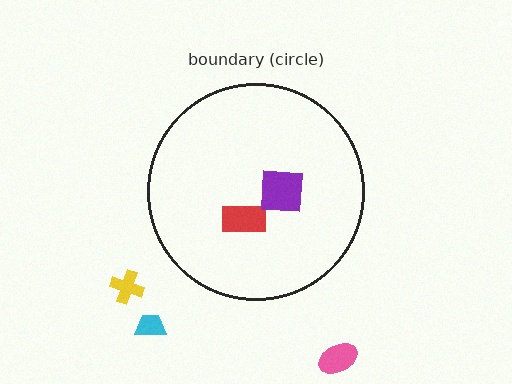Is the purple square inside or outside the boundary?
Inside.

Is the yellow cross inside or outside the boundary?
Outside.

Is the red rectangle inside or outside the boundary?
Inside.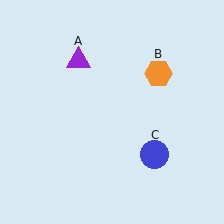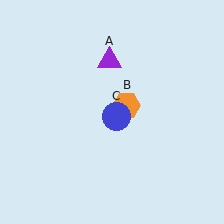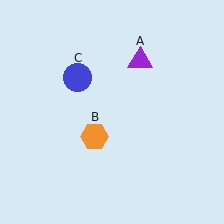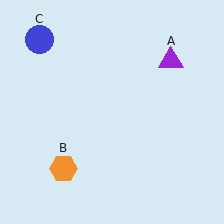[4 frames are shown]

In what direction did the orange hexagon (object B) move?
The orange hexagon (object B) moved down and to the left.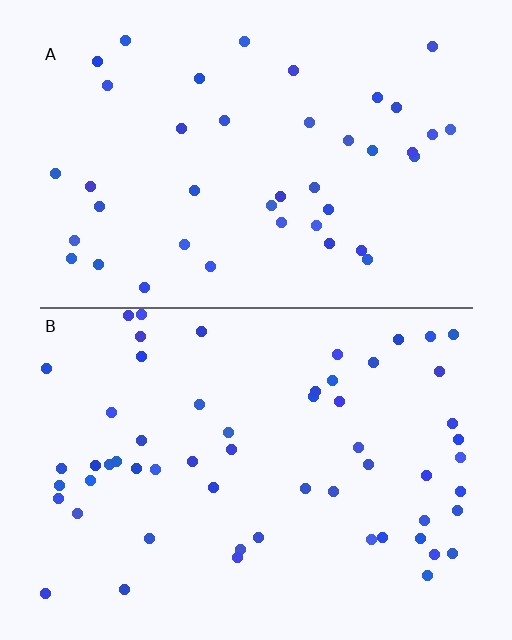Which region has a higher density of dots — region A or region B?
B (the bottom).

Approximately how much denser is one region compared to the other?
Approximately 1.4× — region B over region A.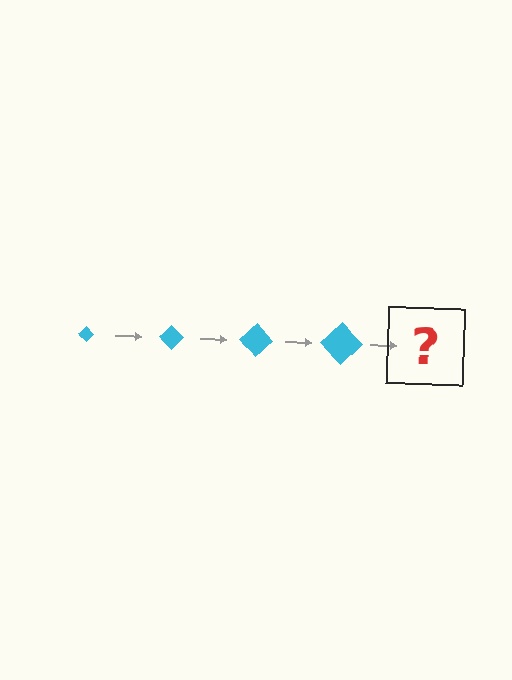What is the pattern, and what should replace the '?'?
The pattern is that the diamond gets progressively larger each step. The '?' should be a cyan diamond, larger than the previous one.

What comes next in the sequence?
The next element should be a cyan diamond, larger than the previous one.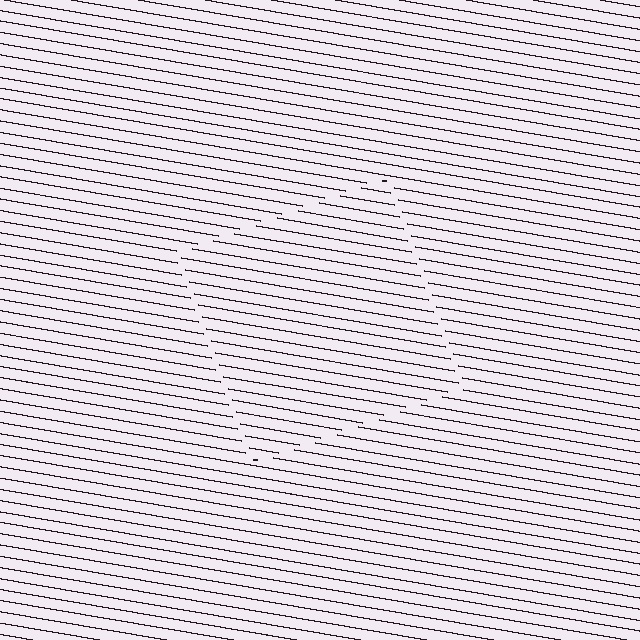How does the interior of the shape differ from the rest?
The interior of the shape contains the same grating, shifted by half a period — the contour is defined by the phase discontinuity where line-ends from the inner and outer gratings abut.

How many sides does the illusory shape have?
4 sides — the line-ends trace a square.